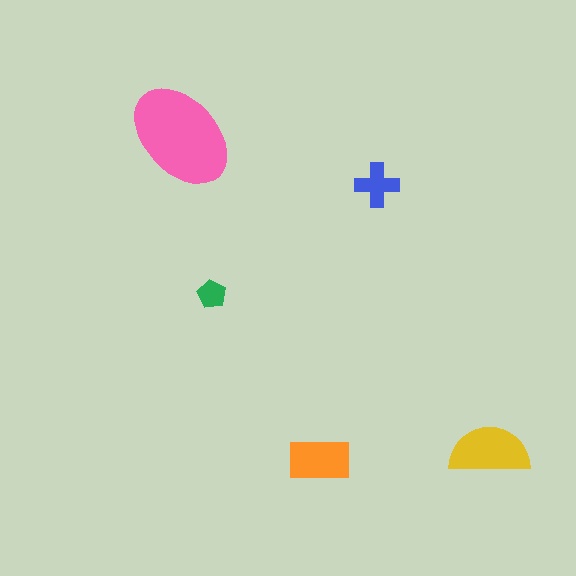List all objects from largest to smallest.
The pink ellipse, the yellow semicircle, the orange rectangle, the blue cross, the green pentagon.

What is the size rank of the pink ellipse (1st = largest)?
1st.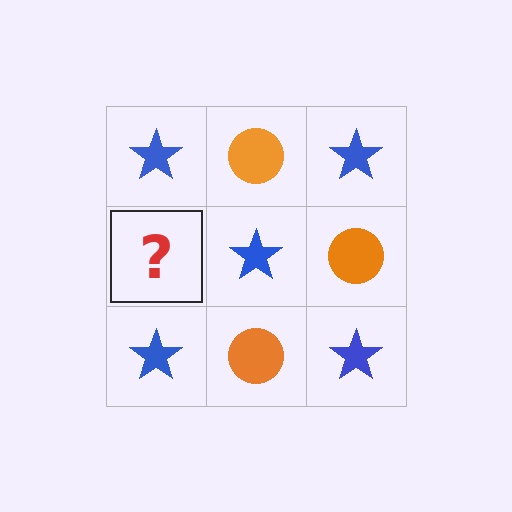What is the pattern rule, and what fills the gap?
The rule is that it alternates blue star and orange circle in a checkerboard pattern. The gap should be filled with an orange circle.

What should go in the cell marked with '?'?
The missing cell should contain an orange circle.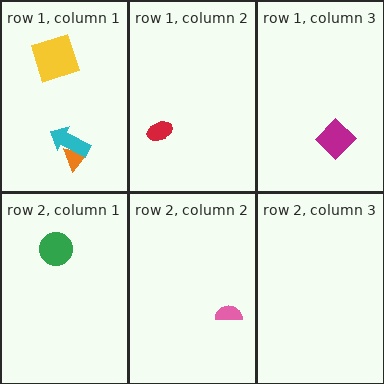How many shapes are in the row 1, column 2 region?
1.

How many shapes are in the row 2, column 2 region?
1.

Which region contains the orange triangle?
The row 1, column 1 region.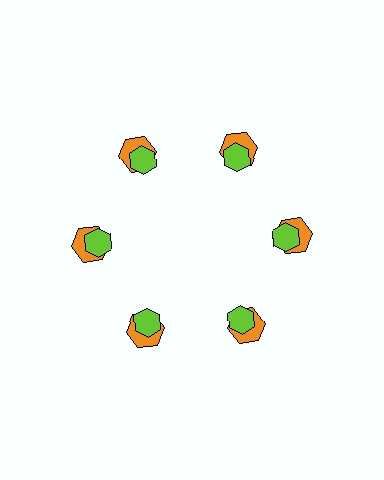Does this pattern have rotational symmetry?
Yes, this pattern has 6-fold rotational symmetry. It looks the same after rotating 60 degrees around the center.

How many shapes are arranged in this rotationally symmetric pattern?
There are 12 shapes, arranged in 6 groups of 2.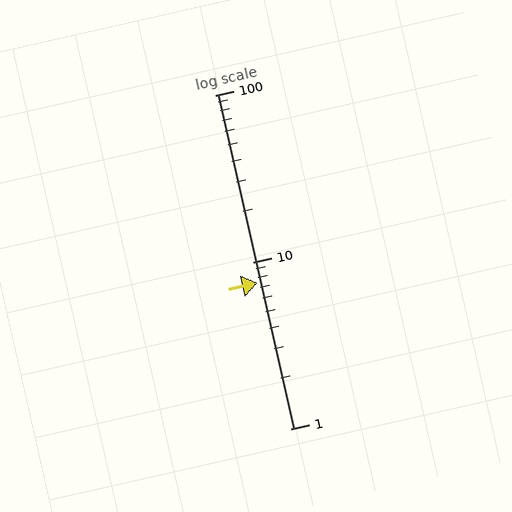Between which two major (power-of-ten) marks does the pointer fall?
The pointer is between 1 and 10.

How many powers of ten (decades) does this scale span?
The scale spans 2 decades, from 1 to 100.